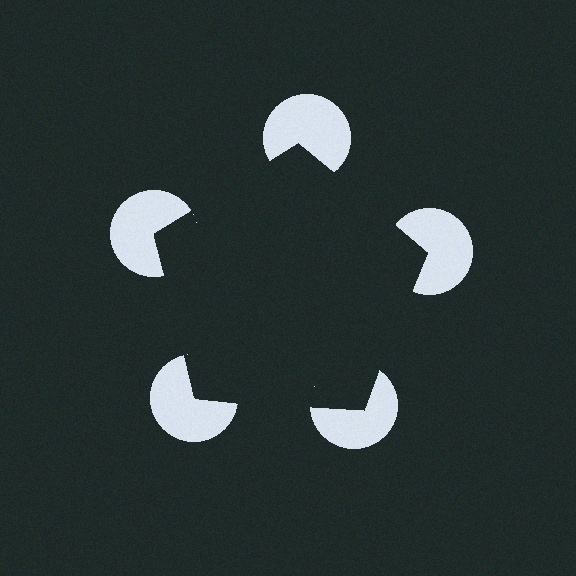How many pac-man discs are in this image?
There are 5 — one at each vertex of the illusory pentagon.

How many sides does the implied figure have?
5 sides.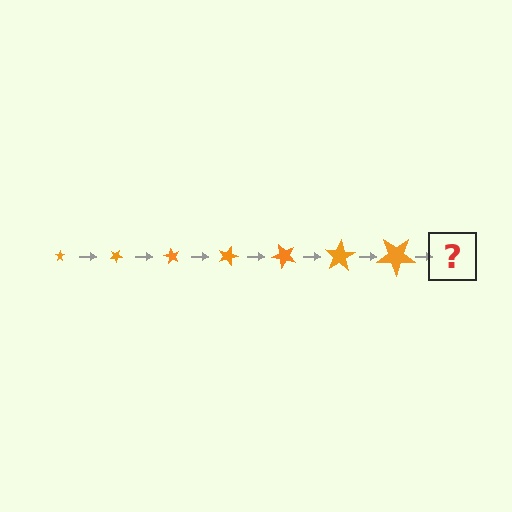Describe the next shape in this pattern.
It should be a star, larger than the previous one and rotated 210 degrees from the start.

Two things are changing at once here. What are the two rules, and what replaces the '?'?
The two rules are that the star grows larger each step and it rotates 30 degrees each step. The '?' should be a star, larger than the previous one and rotated 210 degrees from the start.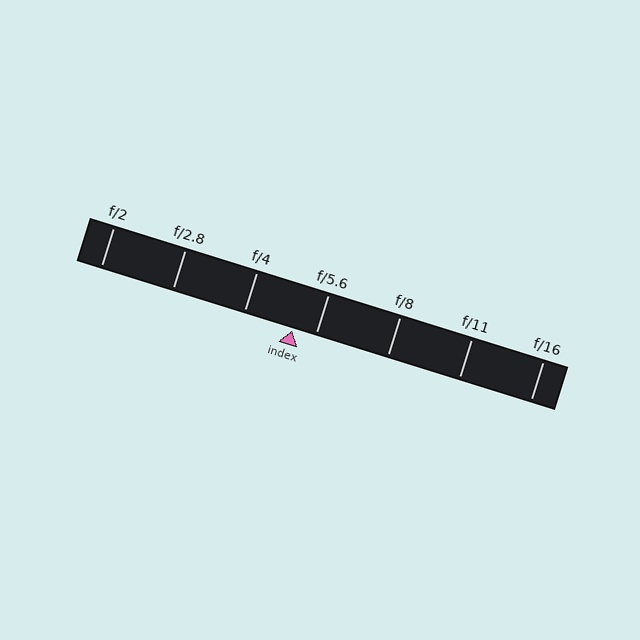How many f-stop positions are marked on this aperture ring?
There are 7 f-stop positions marked.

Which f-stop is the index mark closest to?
The index mark is closest to f/5.6.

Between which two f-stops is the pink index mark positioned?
The index mark is between f/4 and f/5.6.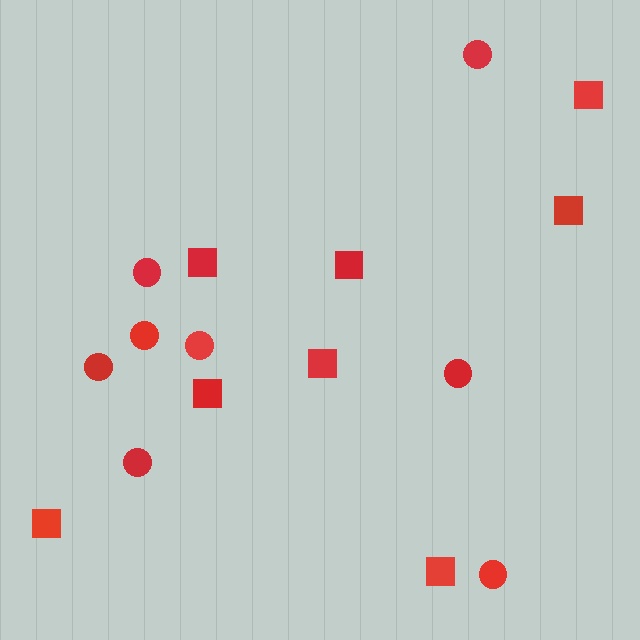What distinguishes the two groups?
There are 2 groups: one group of circles (8) and one group of squares (8).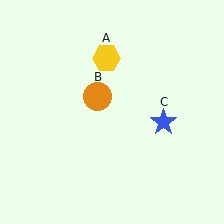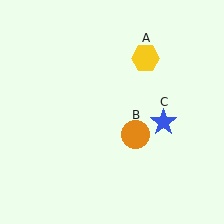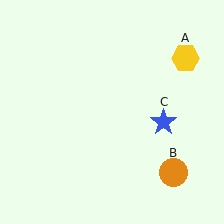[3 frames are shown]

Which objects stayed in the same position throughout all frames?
Blue star (object C) remained stationary.